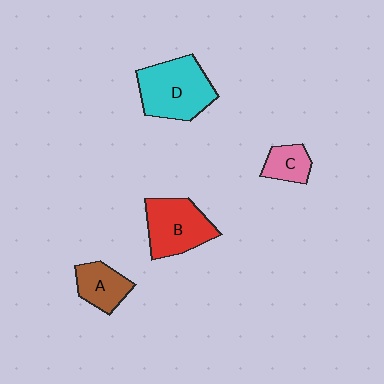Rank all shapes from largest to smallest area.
From largest to smallest: D (cyan), B (red), A (brown), C (pink).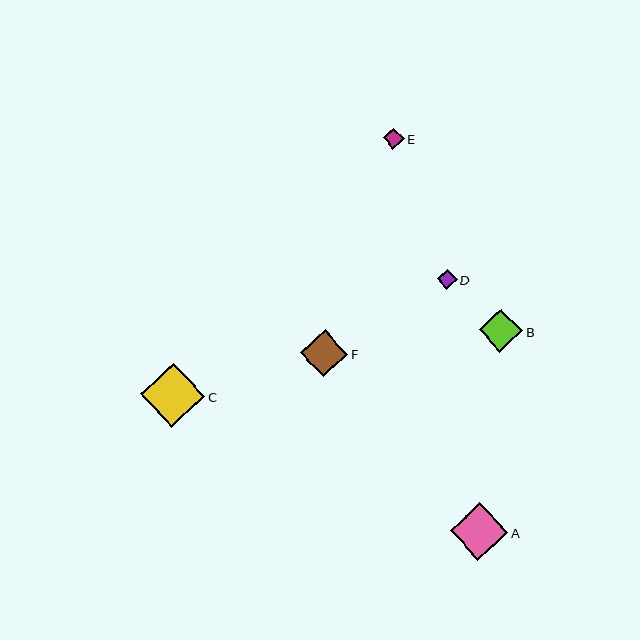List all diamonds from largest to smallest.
From largest to smallest: C, A, F, B, E, D.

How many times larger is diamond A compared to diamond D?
Diamond A is approximately 2.9 times the size of diamond D.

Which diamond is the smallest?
Diamond D is the smallest with a size of approximately 20 pixels.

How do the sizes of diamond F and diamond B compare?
Diamond F and diamond B are approximately the same size.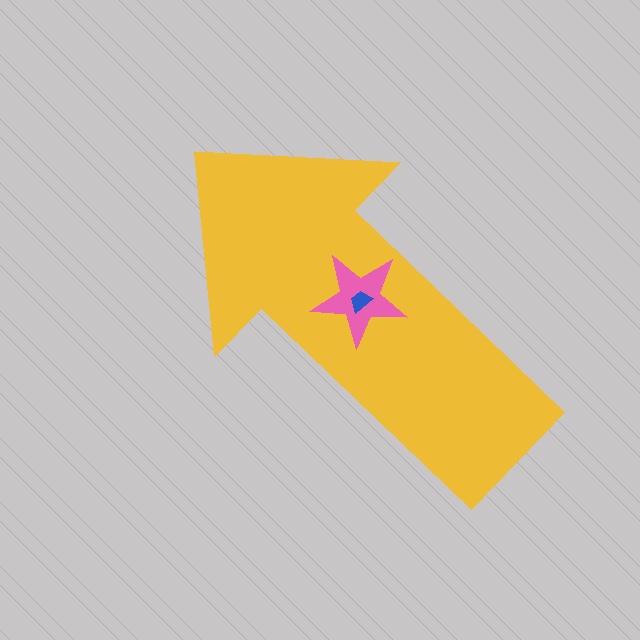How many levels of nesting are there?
3.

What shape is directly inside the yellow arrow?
The pink star.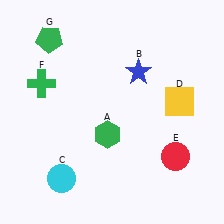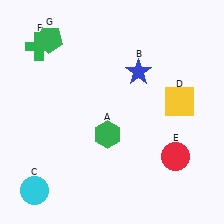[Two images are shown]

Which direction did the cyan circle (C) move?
The cyan circle (C) moved left.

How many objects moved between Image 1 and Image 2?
2 objects moved between the two images.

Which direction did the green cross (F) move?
The green cross (F) moved up.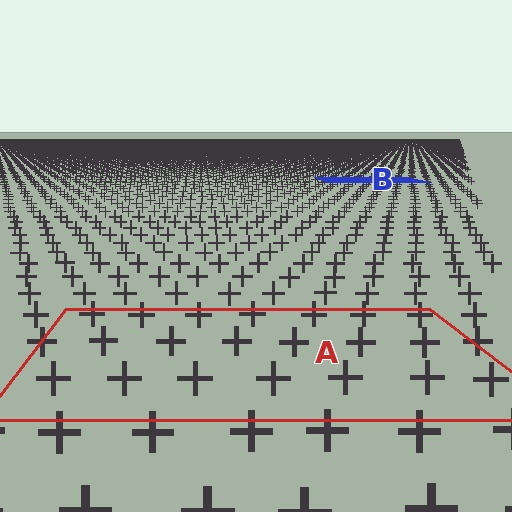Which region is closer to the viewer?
Region A is closer. The texture elements there are larger and more spread out.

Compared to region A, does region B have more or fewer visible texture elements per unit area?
Region B has more texture elements per unit area — they are packed more densely because it is farther away.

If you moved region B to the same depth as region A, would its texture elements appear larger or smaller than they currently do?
They would appear larger. At a closer depth, the same texture elements are projected at a bigger on-screen size.